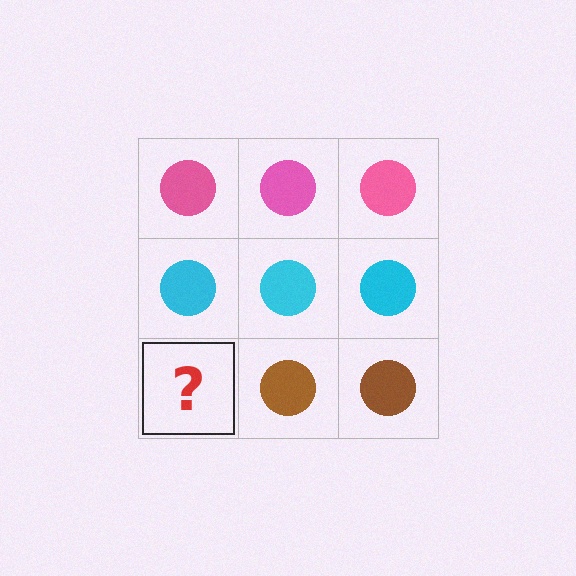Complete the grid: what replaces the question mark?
The question mark should be replaced with a brown circle.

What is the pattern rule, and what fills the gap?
The rule is that each row has a consistent color. The gap should be filled with a brown circle.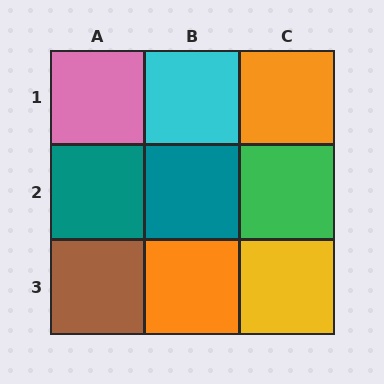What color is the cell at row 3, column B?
Orange.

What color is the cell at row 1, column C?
Orange.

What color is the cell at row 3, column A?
Brown.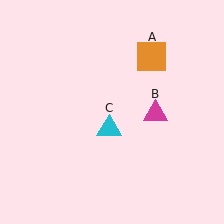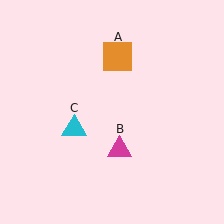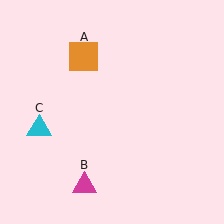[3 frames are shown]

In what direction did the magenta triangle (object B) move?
The magenta triangle (object B) moved down and to the left.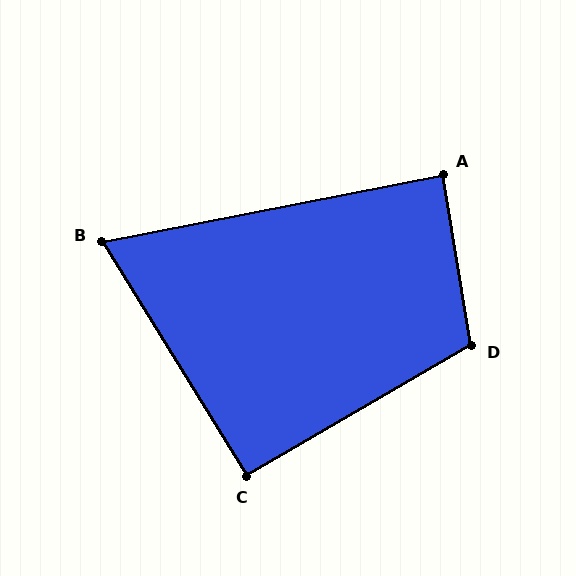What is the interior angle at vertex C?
Approximately 92 degrees (approximately right).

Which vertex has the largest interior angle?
D, at approximately 111 degrees.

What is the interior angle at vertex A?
Approximately 88 degrees (approximately right).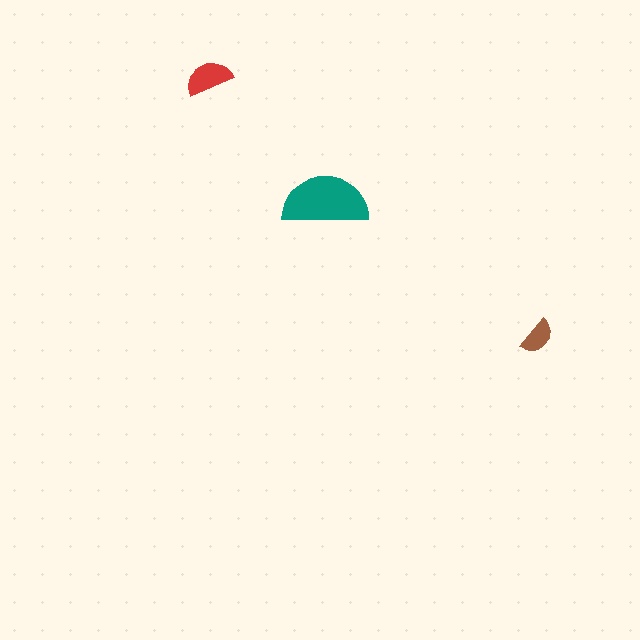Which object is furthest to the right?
The brown semicircle is rightmost.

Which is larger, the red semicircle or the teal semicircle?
The teal one.